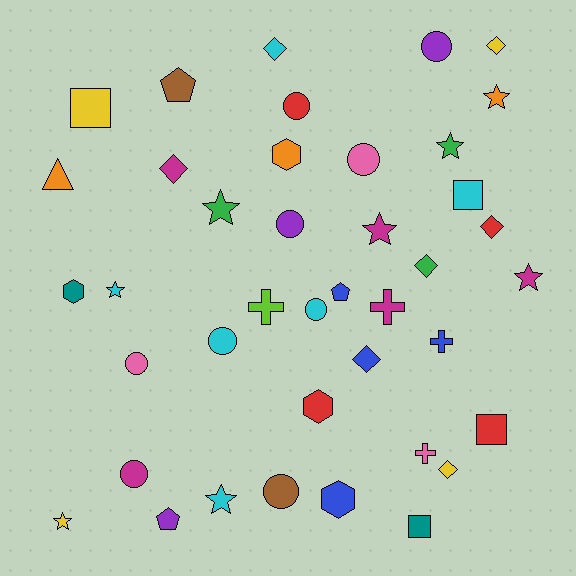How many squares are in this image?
There are 4 squares.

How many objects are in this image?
There are 40 objects.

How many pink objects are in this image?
There are 3 pink objects.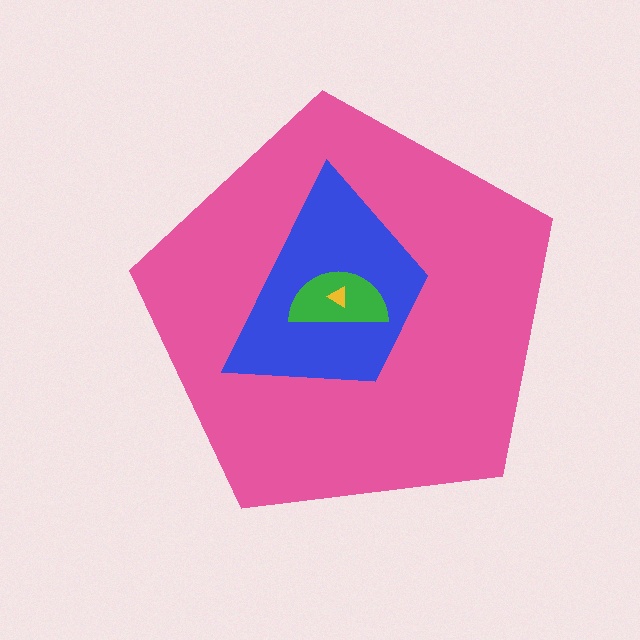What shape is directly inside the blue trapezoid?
The green semicircle.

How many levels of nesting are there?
4.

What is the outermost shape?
The pink pentagon.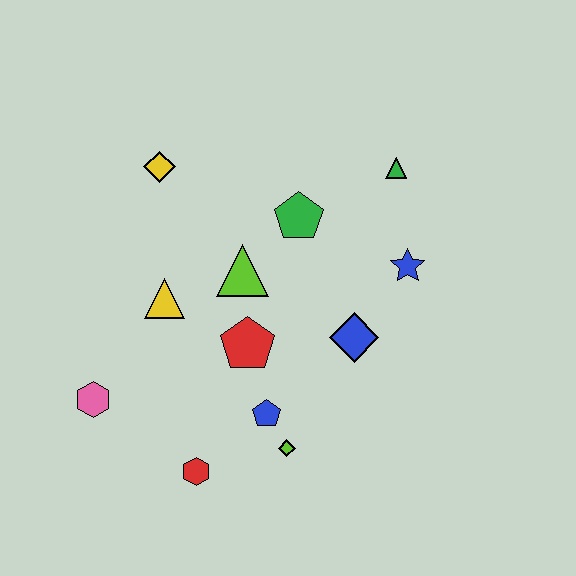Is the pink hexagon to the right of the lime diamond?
No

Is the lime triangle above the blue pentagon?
Yes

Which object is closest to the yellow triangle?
The lime triangle is closest to the yellow triangle.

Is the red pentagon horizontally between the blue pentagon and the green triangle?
No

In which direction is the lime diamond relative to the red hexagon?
The lime diamond is to the right of the red hexagon.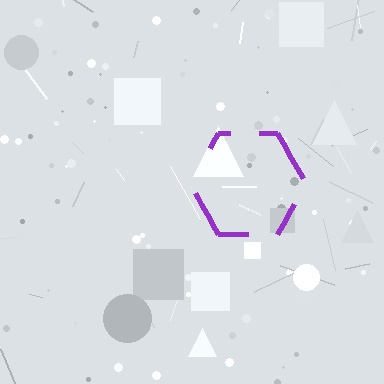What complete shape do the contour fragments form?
The contour fragments form a hexagon.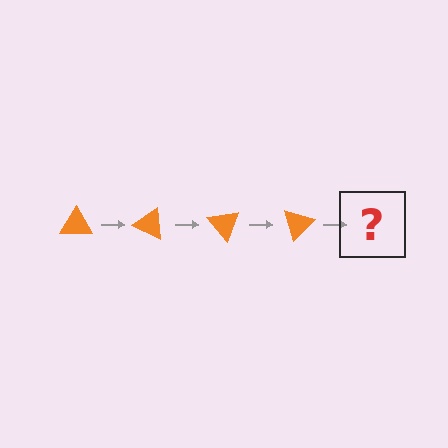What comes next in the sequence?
The next element should be an orange triangle rotated 100 degrees.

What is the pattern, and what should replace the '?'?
The pattern is that the triangle rotates 25 degrees each step. The '?' should be an orange triangle rotated 100 degrees.